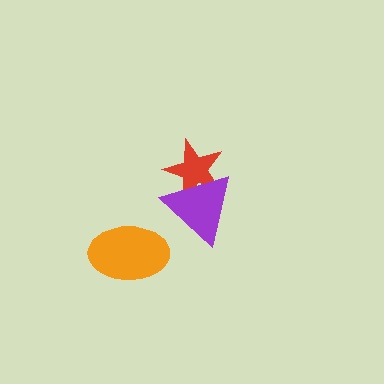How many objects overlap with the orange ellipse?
0 objects overlap with the orange ellipse.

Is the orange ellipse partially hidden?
No, no other shape covers it.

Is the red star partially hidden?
Yes, it is partially covered by another shape.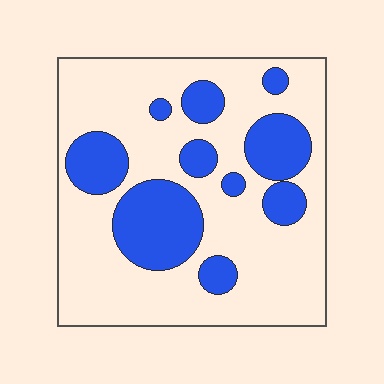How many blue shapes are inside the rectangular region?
10.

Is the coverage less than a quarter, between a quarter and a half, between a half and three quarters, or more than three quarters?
Between a quarter and a half.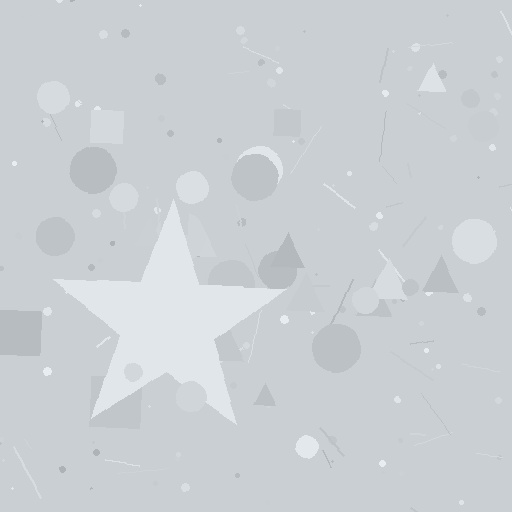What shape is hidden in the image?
A star is hidden in the image.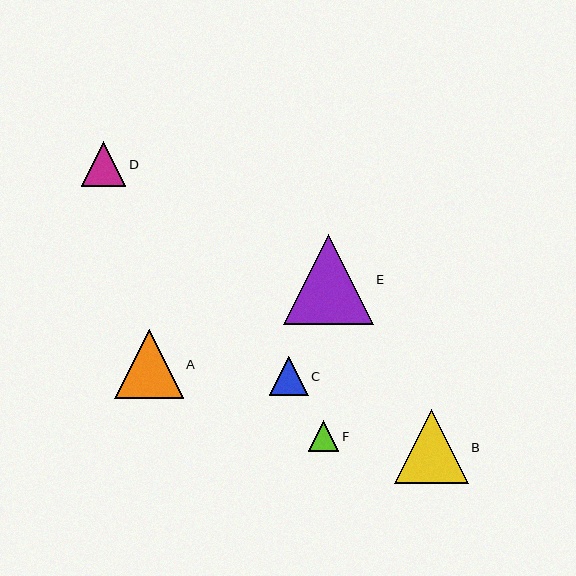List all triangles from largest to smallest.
From largest to smallest: E, B, A, D, C, F.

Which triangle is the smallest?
Triangle F is the smallest with a size of approximately 31 pixels.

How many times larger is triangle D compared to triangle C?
Triangle D is approximately 1.1 times the size of triangle C.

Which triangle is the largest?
Triangle E is the largest with a size of approximately 90 pixels.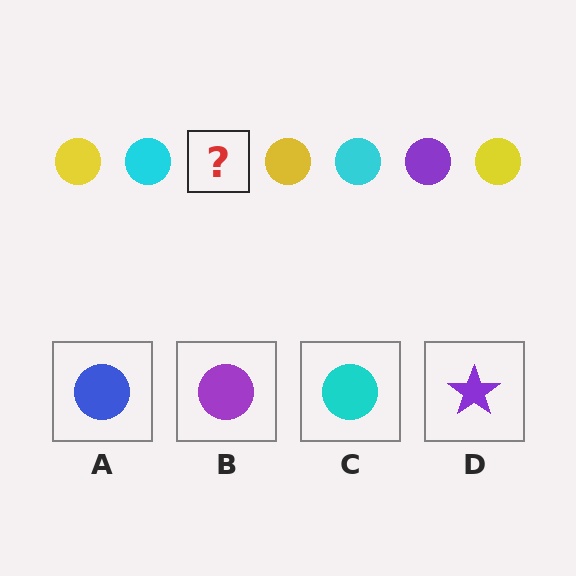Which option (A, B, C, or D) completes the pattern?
B.